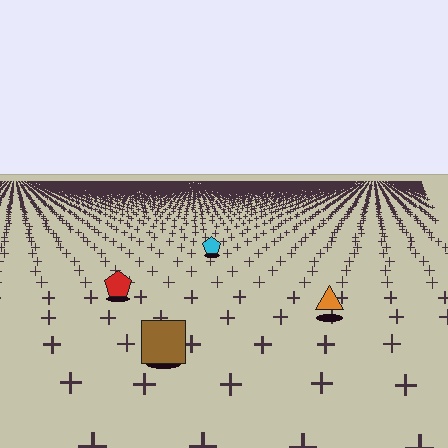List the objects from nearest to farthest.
From nearest to farthest: the brown square, the orange triangle, the red pentagon, the cyan pentagon.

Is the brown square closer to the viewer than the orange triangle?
Yes. The brown square is closer — you can tell from the texture gradient: the ground texture is coarser near it.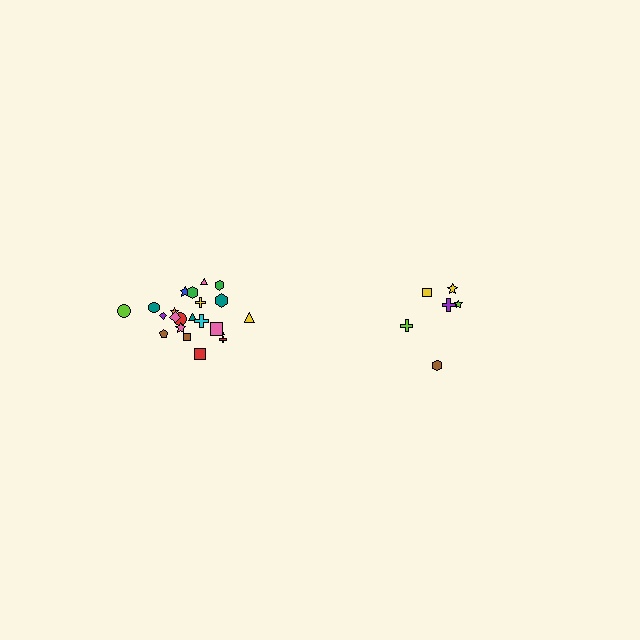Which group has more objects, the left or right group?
The left group.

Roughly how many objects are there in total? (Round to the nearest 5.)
Roughly 30 objects in total.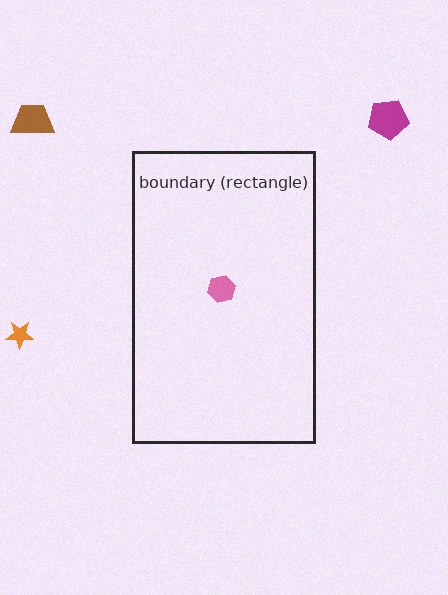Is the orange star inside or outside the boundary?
Outside.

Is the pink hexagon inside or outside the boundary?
Inside.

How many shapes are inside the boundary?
1 inside, 3 outside.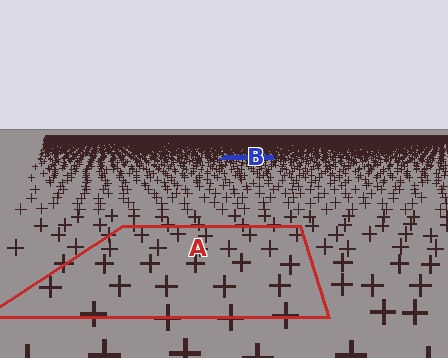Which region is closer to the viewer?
Region A is closer. The texture elements there are larger and more spread out.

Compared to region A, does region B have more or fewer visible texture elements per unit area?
Region B has more texture elements per unit area — they are packed more densely because it is farther away.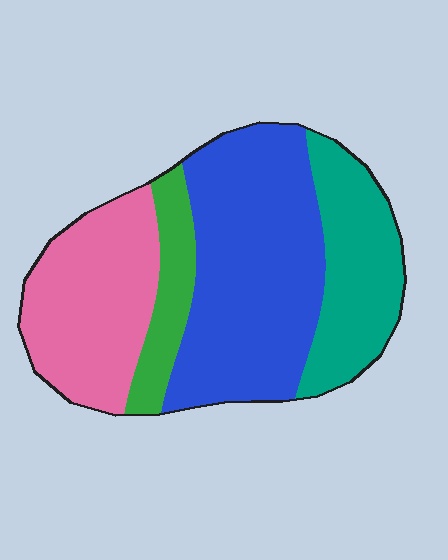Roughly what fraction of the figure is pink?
Pink takes up between a quarter and a half of the figure.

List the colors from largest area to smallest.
From largest to smallest: blue, pink, teal, green.